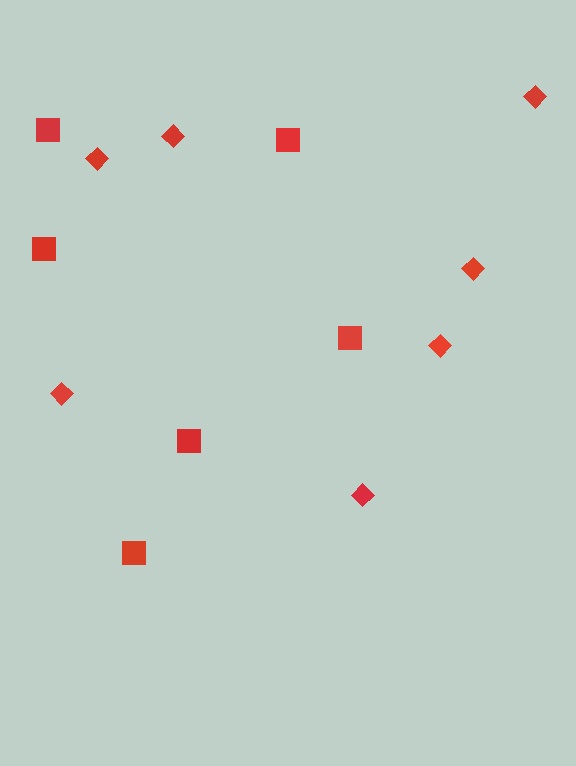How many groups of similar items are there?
There are 2 groups: one group of diamonds (7) and one group of squares (6).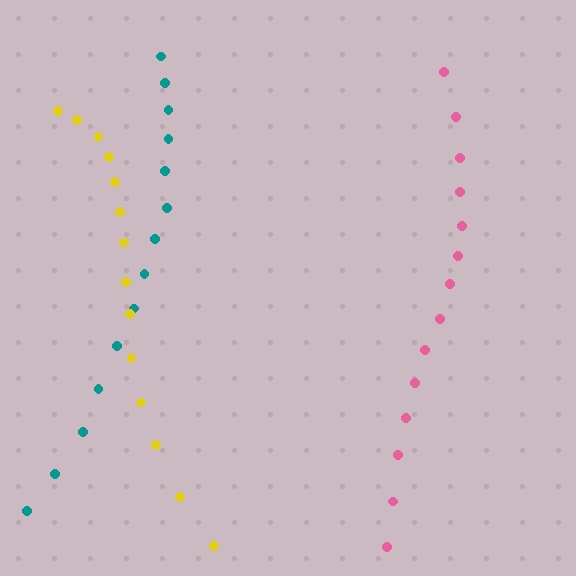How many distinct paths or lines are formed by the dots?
There are 3 distinct paths.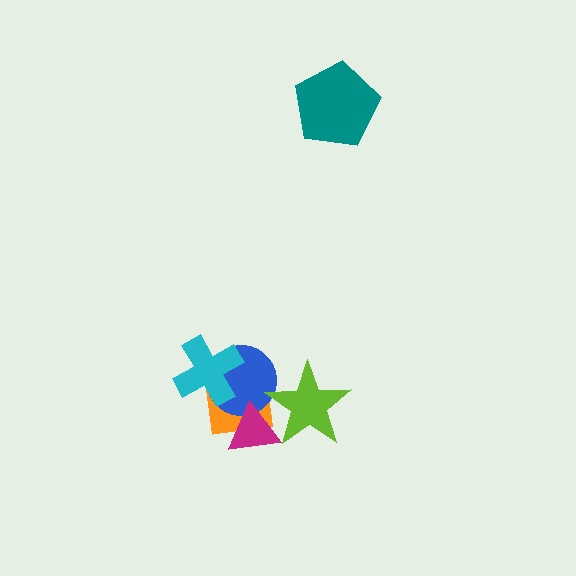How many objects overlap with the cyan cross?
2 objects overlap with the cyan cross.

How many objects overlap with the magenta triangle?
3 objects overlap with the magenta triangle.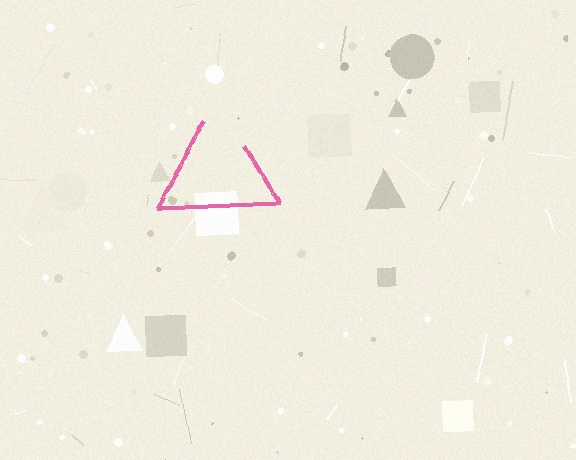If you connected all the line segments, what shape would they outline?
They would outline a triangle.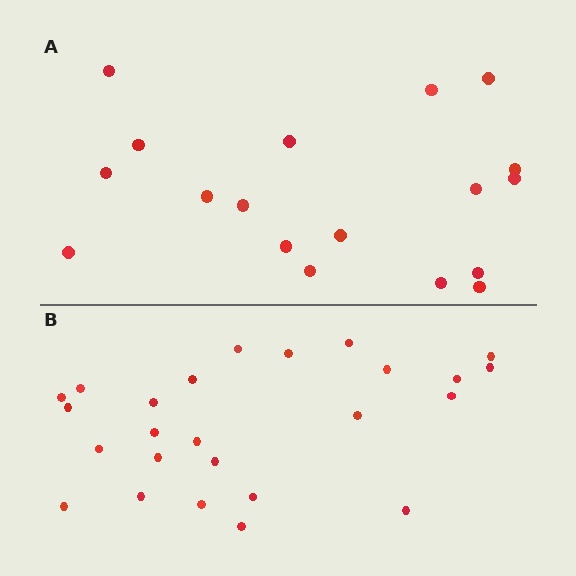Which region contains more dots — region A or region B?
Region B (the bottom region) has more dots.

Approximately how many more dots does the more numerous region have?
Region B has roughly 8 or so more dots than region A.